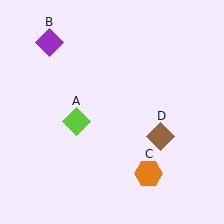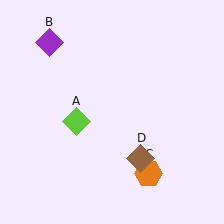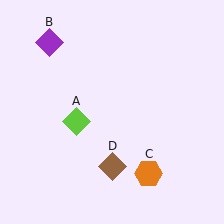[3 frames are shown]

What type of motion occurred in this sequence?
The brown diamond (object D) rotated clockwise around the center of the scene.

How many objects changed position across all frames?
1 object changed position: brown diamond (object D).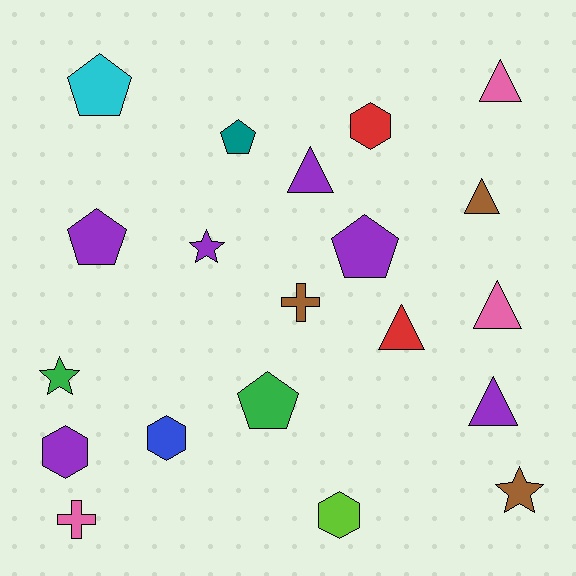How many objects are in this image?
There are 20 objects.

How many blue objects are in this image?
There is 1 blue object.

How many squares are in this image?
There are no squares.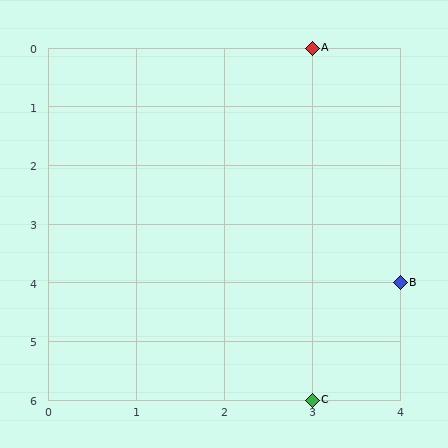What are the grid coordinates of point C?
Point C is at grid coordinates (3, 6).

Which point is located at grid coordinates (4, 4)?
Point B is at (4, 4).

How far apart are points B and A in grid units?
Points B and A are 1 column and 4 rows apart (about 4.1 grid units diagonally).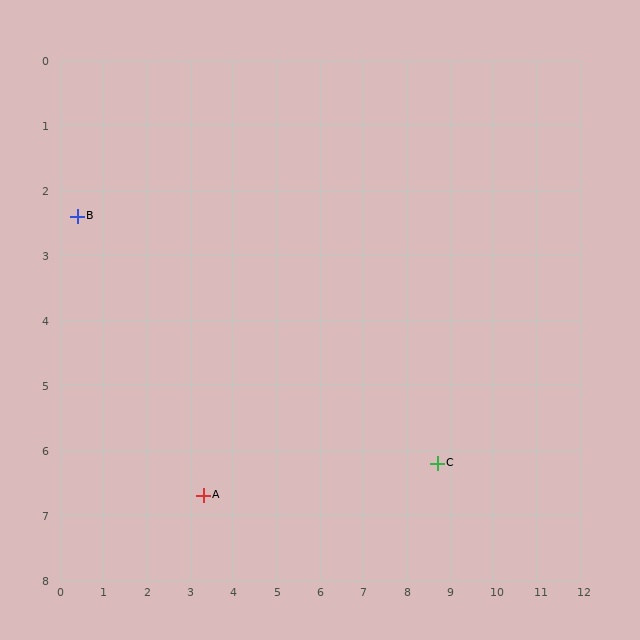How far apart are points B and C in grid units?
Points B and C are about 9.1 grid units apart.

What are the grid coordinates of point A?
Point A is at approximately (3.3, 6.7).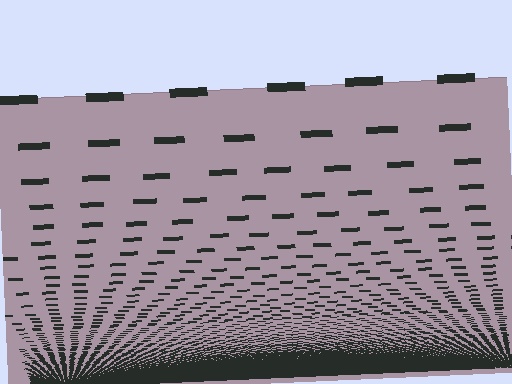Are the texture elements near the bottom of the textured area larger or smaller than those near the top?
Smaller. The gradient is inverted — elements near the bottom are smaller and denser.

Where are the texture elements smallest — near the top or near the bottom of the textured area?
Near the bottom.